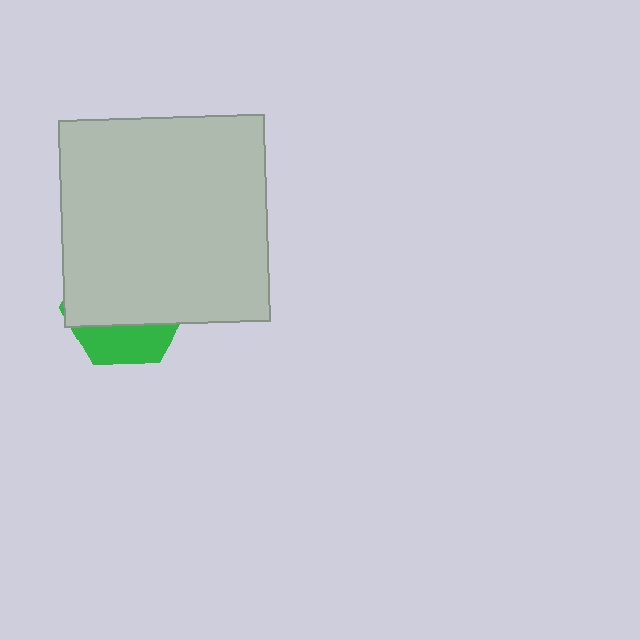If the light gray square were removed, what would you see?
You would see the complete green hexagon.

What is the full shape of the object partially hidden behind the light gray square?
The partially hidden object is a green hexagon.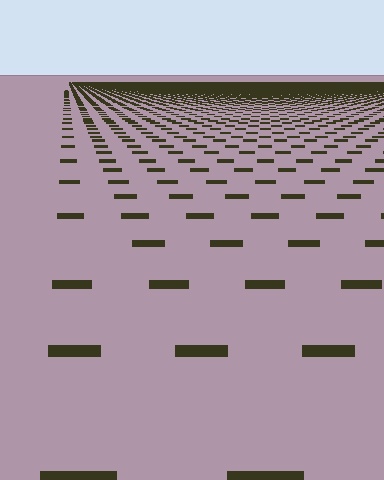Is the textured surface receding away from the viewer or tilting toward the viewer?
The surface is receding away from the viewer. Texture elements get smaller and denser toward the top.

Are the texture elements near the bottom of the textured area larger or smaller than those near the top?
Larger. Near the bottom, elements are closer to the viewer and appear at a bigger on-screen size.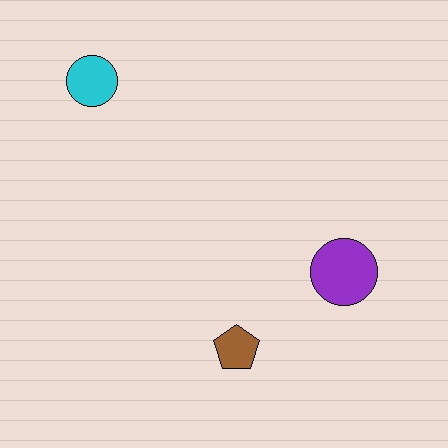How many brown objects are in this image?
There is 1 brown object.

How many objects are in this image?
There are 3 objects.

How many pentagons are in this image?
There is 1 pentagon.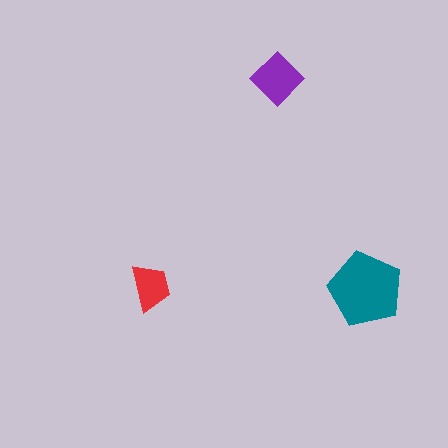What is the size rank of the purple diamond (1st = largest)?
2nd.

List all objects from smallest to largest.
The red trapezoid, the purple diamond, the teal pentagon.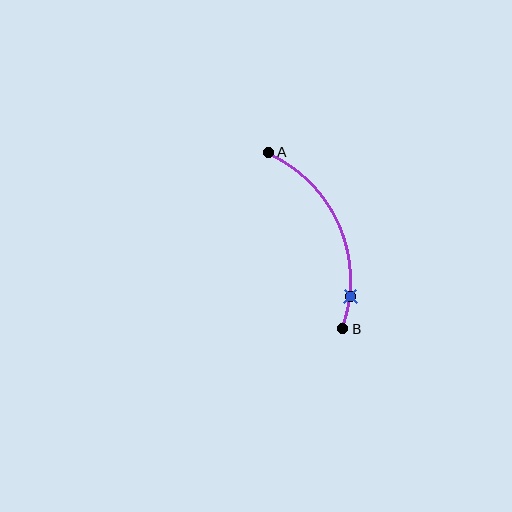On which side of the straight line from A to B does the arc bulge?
The arc bulges to the right of the straight line connecting A and B.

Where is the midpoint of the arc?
The arc midpoint is the point on the curve farthest from the straight line joining A and B. It sits to the right of that line.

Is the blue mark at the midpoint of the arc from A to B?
No. The blue mark lies on the arc but is closer to endpoint B. The arc midpoint would be at the point on the curve equidistant along the arc from both A and B.